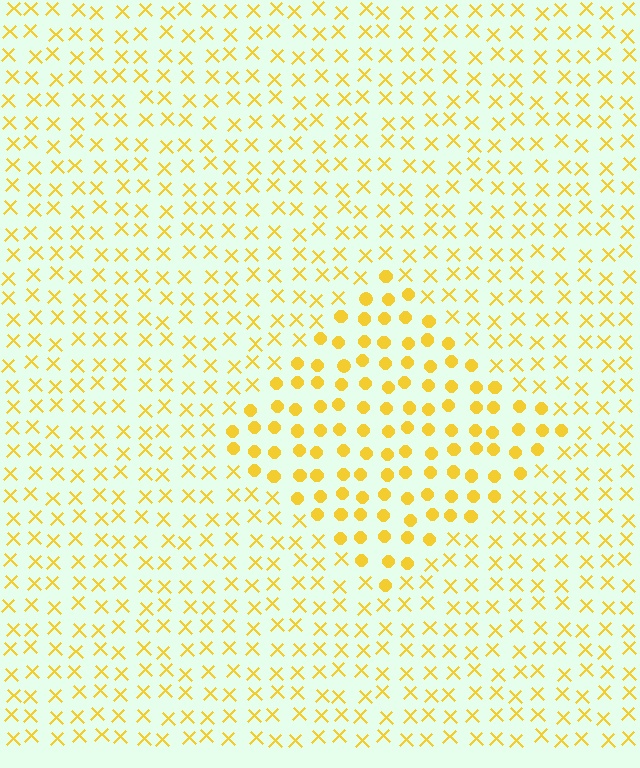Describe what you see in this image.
The image is filled with small yellow elements arranged in a uniform grid. A diamond-shaped region contains circles, while the surrounding area contains X marks. The boundary is defined purely by the change in element shape.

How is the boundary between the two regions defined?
The boundary is defined by a change in element shape: circles inside vs. X marks outside. All elements share the same color and spacing.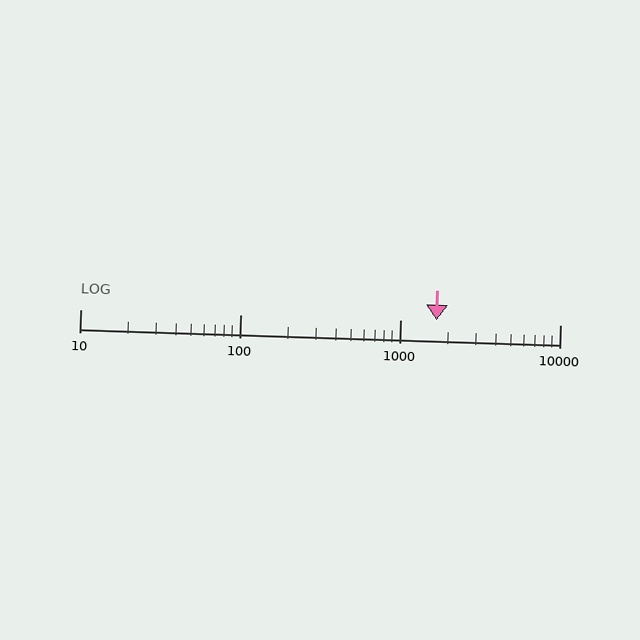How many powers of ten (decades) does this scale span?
The scale spans 3 decades, from 10 to 10000.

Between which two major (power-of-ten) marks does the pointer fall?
The pointer is between 1000 and 10000.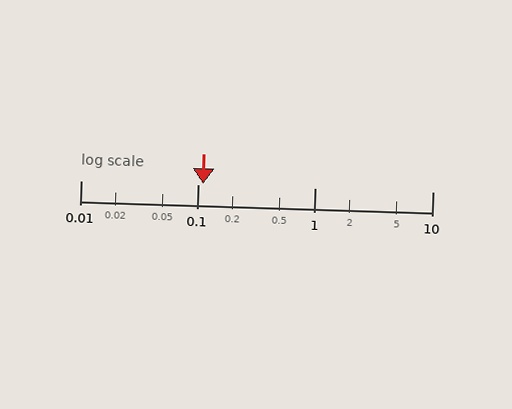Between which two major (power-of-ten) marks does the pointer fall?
The pointer is between 0.1 and 1.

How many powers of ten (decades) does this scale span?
The scale spans 3 decades, from 0.01 to 10.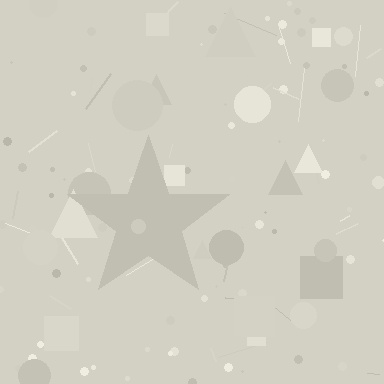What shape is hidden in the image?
A star is hidden in the image.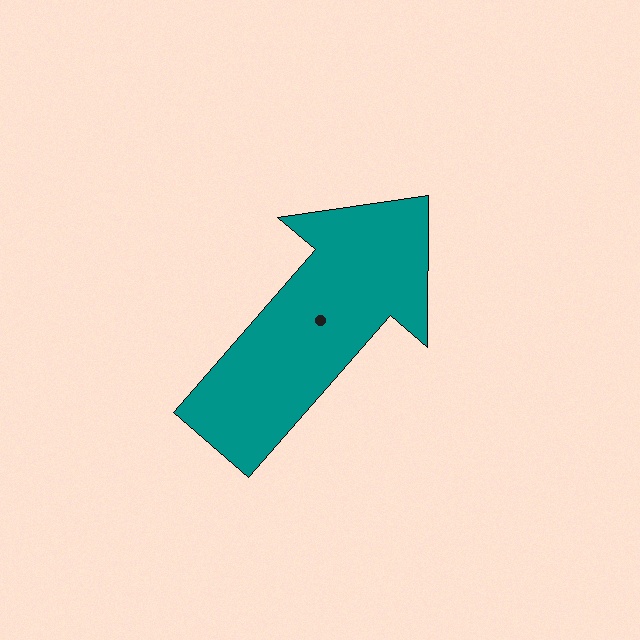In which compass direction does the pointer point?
Northeast.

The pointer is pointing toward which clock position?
Roughly 1 o'clock.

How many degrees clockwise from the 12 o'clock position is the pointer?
Approximately 41 degrees.